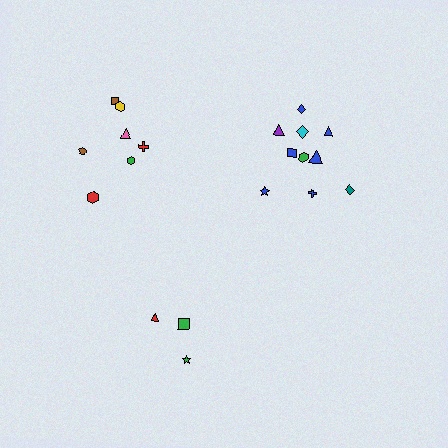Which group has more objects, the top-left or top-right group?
The top-right group.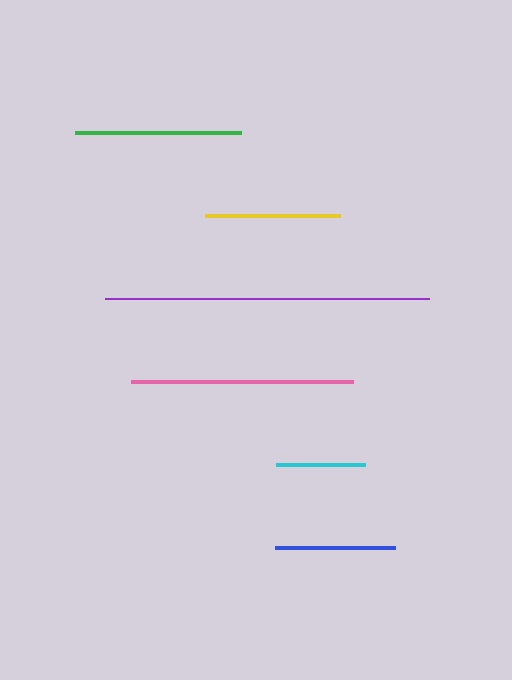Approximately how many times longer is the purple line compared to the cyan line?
The purple line is approximately 3.6 times the length of the cyan line.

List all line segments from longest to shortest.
From longest to shortest: purple, pink, green, yellow, blue, cyan.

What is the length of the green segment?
The green segment is approximately 167 pixels long.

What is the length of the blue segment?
The blue segment is approximately 120 pixels long.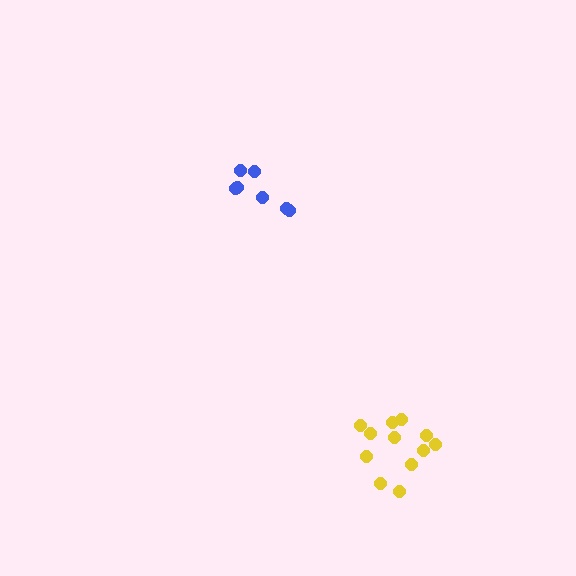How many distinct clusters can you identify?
There are 2 distinct clusters.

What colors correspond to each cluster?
The clusters are colored: blue, yellow.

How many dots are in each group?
Group 1: 7 dots, Group 2: 12 dots (19 total).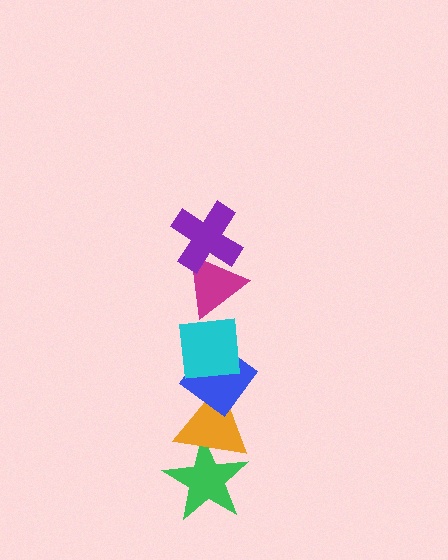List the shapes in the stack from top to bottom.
From top to bottom: the purple cross, the magenta triangle, the cyan square, the blue diamond, the orange triangle, the green star.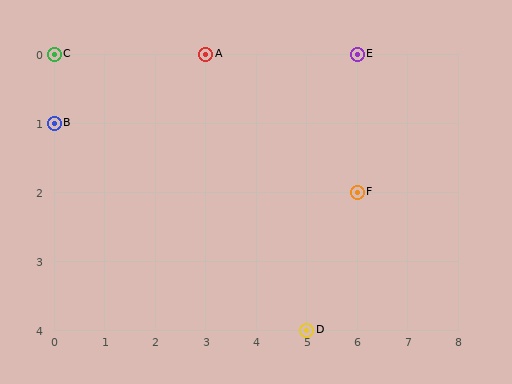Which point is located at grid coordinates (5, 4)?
Point D is at (5, 4).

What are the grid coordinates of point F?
Point F is at grid coordinates (6, 2).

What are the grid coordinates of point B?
Point B is at grid coordinates (0, 1).